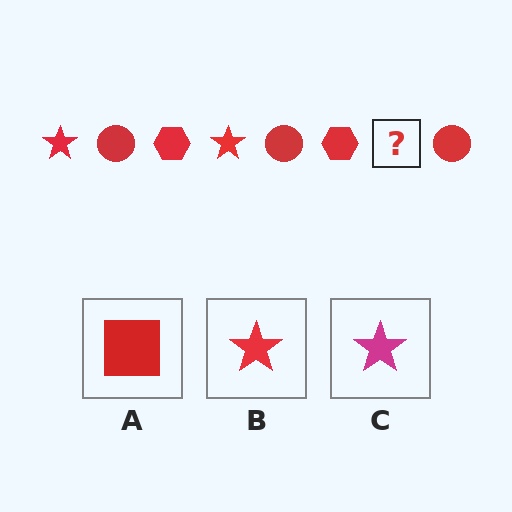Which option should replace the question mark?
Option B.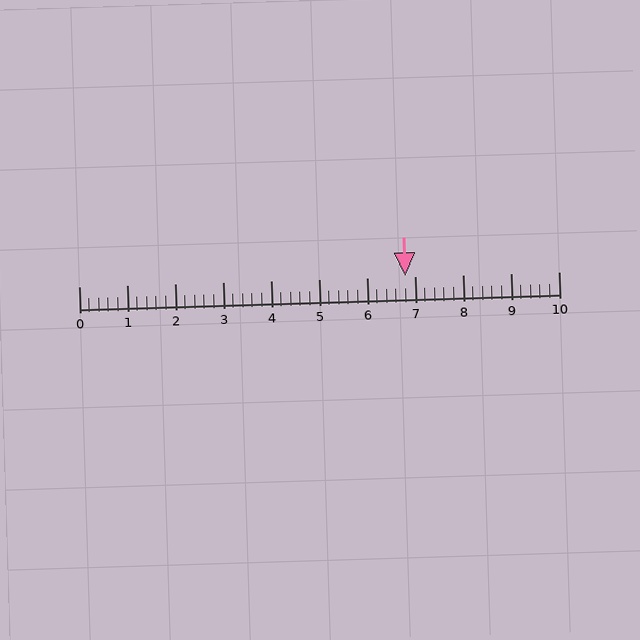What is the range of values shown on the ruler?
The ruler shows values from 0 to 10.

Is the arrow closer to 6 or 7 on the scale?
The arrow is closer to 7.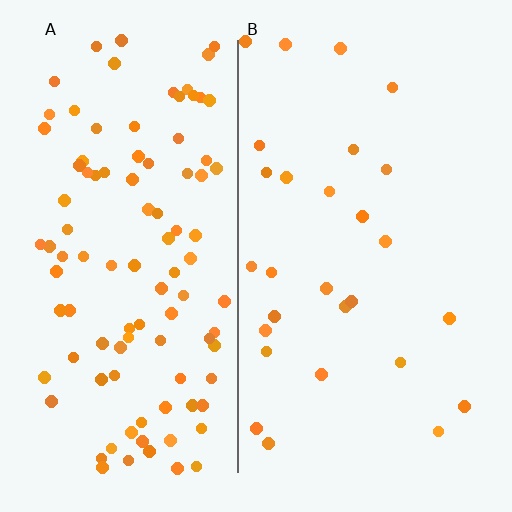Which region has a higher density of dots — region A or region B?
A (the left).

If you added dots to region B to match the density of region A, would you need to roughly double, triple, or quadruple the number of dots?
Approximately quadruple.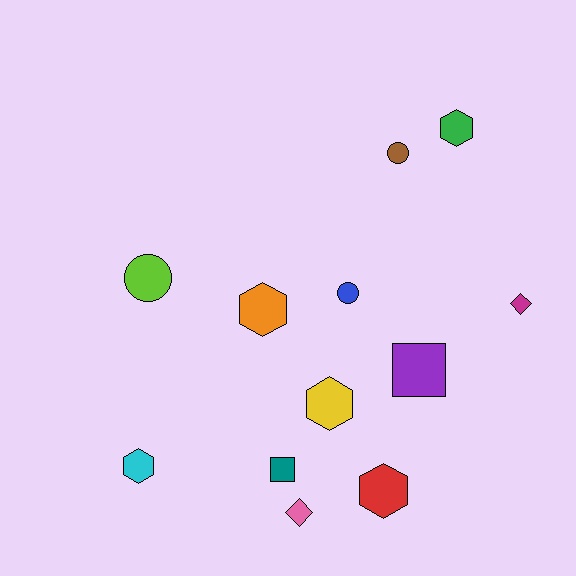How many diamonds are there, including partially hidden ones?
There are 2 diamonds.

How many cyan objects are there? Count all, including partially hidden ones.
There is 1 cyan object.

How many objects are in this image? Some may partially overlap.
There are 12 objects.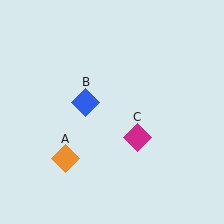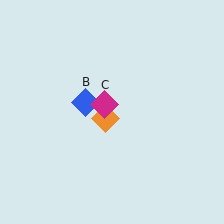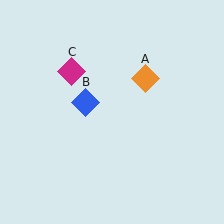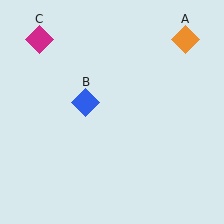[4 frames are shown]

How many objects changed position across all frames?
2 objects changed position: orange diamond (object A), magenta diamond (object C).